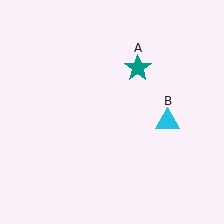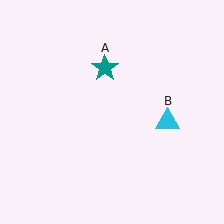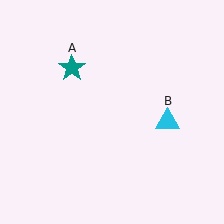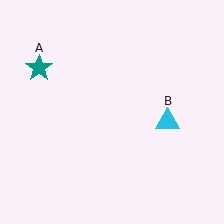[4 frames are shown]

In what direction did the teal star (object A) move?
The teal star (object A) moved left.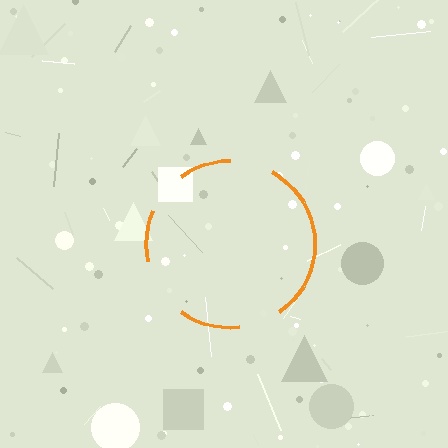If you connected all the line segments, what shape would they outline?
They would outline a circle.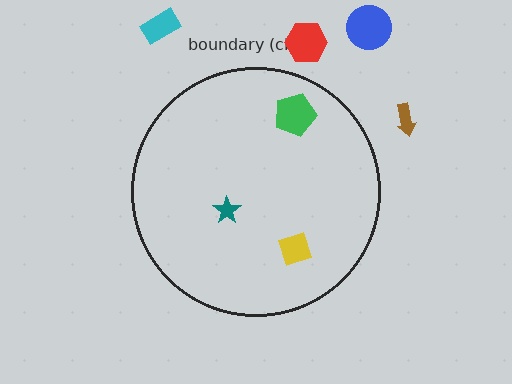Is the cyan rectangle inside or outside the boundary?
Outside.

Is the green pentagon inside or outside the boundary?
Inside.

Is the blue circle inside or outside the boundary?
Outside.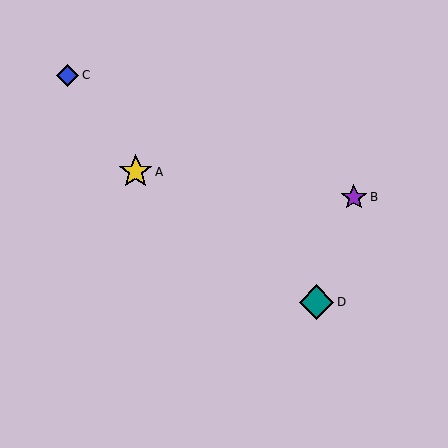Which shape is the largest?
The teal diamond (labeled D) is the largest.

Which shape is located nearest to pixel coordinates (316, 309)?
The teal diamond (labeled D) at (316, 302) is nearest to that location.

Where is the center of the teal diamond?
The center of the teal diamond is at (316, 302).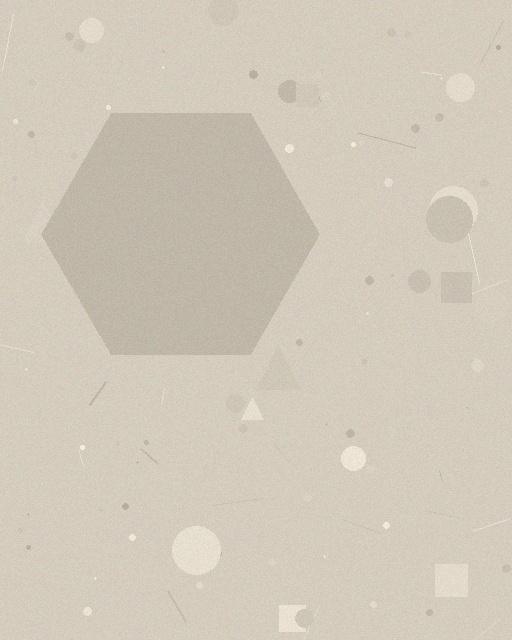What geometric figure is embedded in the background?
A hexagon is embedded in the background.